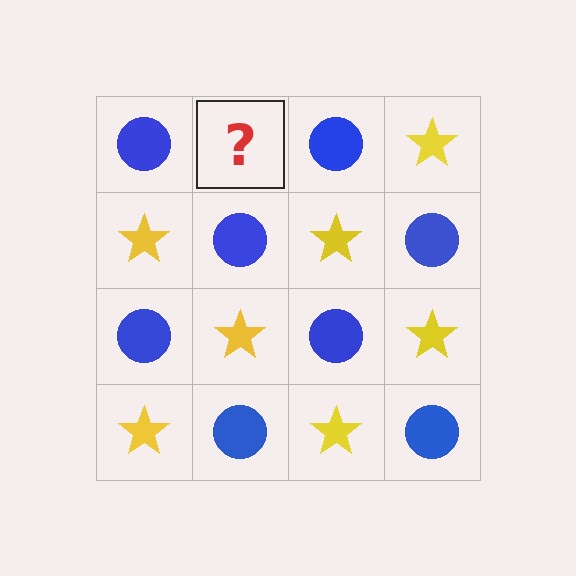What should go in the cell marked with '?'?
The missing cell should contain a yellow star.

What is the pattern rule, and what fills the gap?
The rule is that it alternates blue circle and yellow star in a checkerboard pattern. The gap should be filled with a yellow star.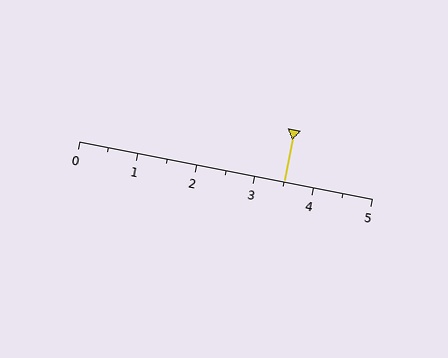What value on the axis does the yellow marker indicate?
The marker indicates approximately 3.5.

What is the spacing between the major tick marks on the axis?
The major ticks are spaced 1 apart.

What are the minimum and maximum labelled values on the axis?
The axis runs from 0 to 5.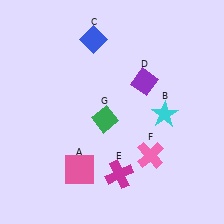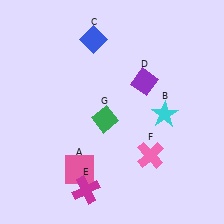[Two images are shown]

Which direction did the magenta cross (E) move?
The magenta cross (E) moved left.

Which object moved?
The magenta cross (E) moved left.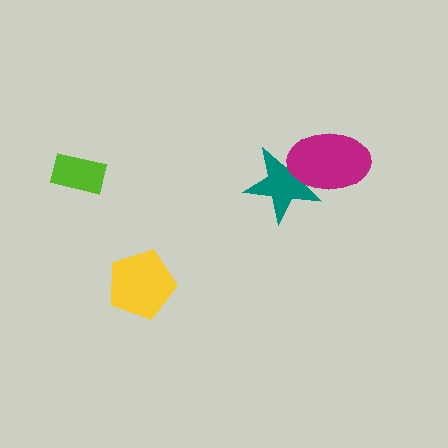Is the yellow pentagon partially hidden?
No, no other shape covers it.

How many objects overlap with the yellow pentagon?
0 objects overlap with the yellow pentagon.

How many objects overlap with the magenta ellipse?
1 object overlaps with the magenta ellipse.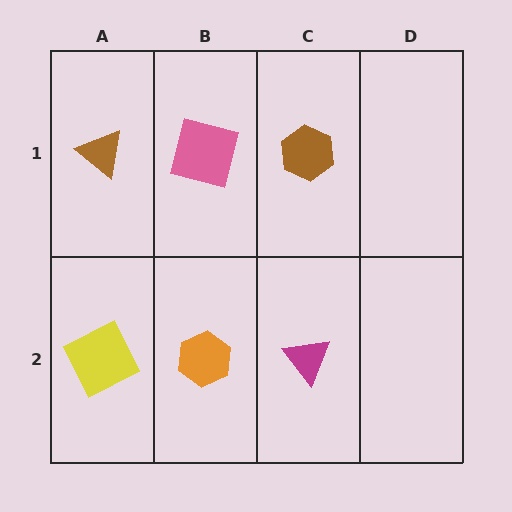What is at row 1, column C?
A brown hexagon.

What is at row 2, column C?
A magenta triangle.